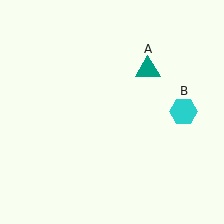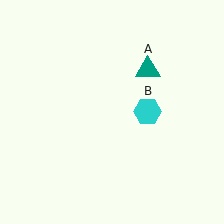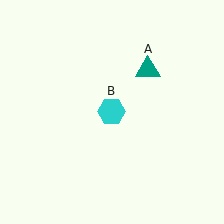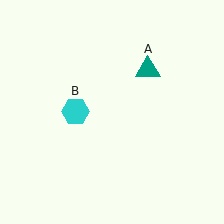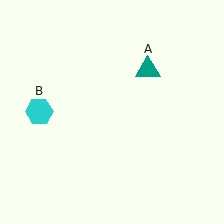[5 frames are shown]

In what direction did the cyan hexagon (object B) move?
The cyan hexagon (object B) moved left.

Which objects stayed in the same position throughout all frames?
Teal triangle (object A) remained stationary.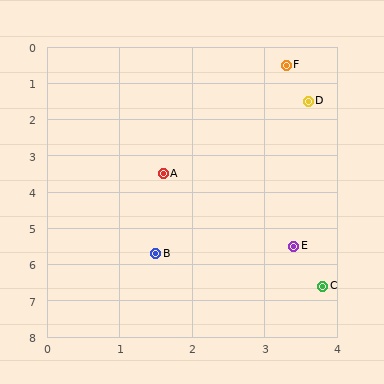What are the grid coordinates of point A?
Point A is at approximately (1.6, 3.5).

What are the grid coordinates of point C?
Point C is at approximately (3.8, 6.6).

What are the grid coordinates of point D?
Point D is at approximately (3.6, 1.5).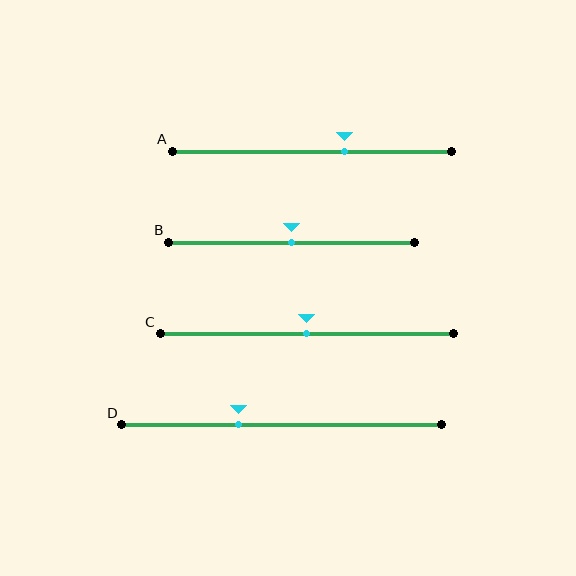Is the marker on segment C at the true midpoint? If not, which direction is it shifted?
Yes, the marker on segment C is at the true midpoint.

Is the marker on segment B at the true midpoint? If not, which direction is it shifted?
Yes, the marker on segment B is at the true midpoint.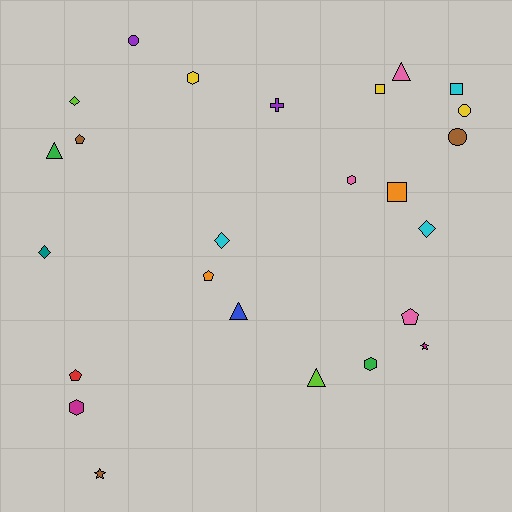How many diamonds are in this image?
There are 4 diamonds.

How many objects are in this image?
There are 25 objects.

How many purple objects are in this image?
There are 2 purple objects.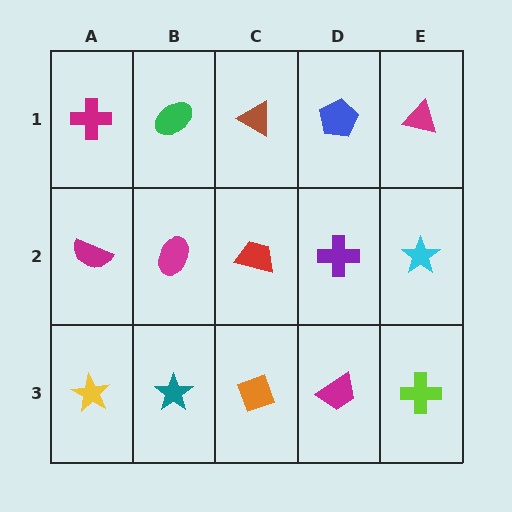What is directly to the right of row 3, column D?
A lime cross.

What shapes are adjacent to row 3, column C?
A red trapezoid (row 2, column C), a teal star (row 3, column B), a magenta trapezoid (row 3, column D).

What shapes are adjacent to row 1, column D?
A purple cross (row 2, column D), a brown triangle (row 1, column C), a magenta triangle (row 1, column E).